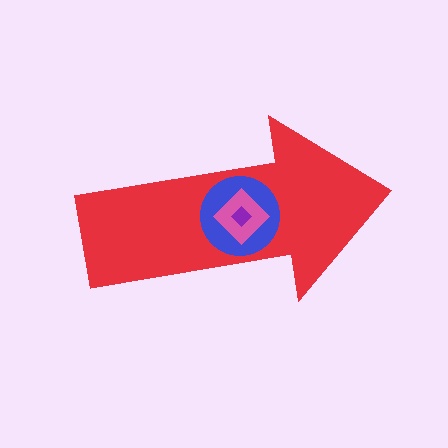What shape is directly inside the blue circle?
The pink diamond.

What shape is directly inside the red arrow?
The blue circle.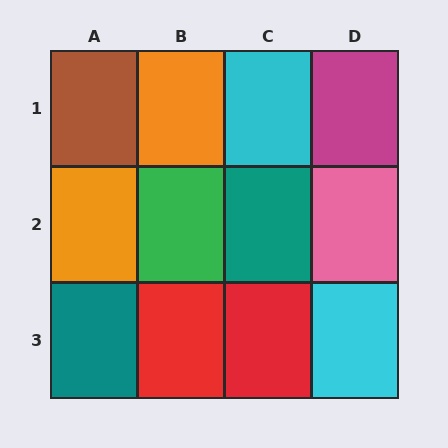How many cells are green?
1 cell is green.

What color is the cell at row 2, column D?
Pink.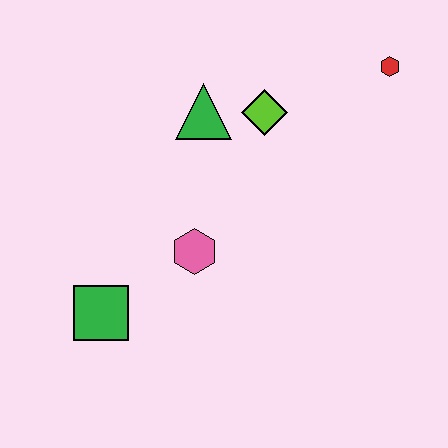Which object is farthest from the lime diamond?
The green square is farthest from the lime diamond.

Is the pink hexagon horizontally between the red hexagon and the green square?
Yes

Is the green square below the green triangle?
Yes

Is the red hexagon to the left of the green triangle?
No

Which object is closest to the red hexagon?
The lime diamond is closest to the red hexagon.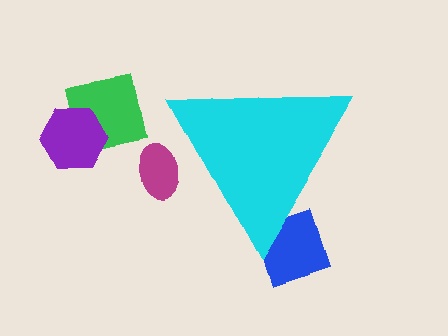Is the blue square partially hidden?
Yes, the blue square is partially hidden behind the cyan triangle.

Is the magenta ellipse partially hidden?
Yes, the magenta ellipse is partially hidden behind the cyan triangle.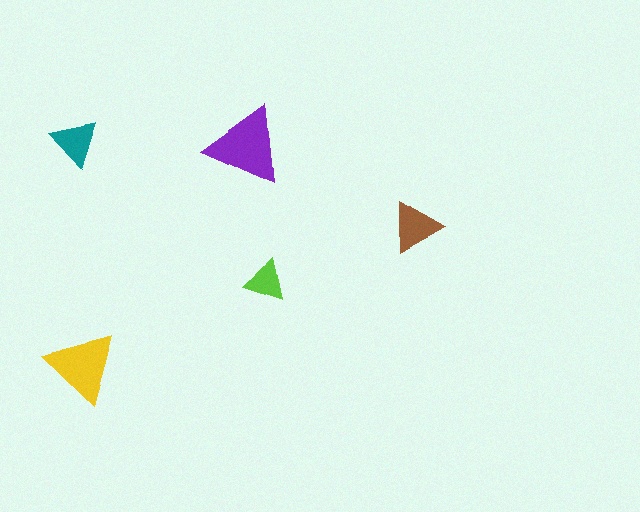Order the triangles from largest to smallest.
the purple one, the yellow one, the brown one, the teal one, the lime one.